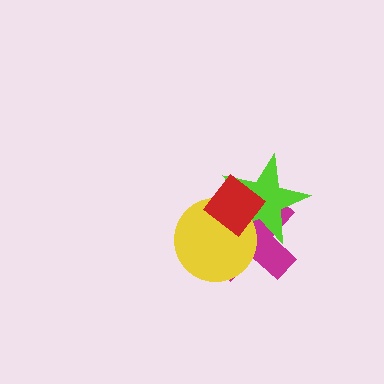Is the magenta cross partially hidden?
Yes, it is partially covered by another shape.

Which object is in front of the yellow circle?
The red diamond is in front of the yellow circle.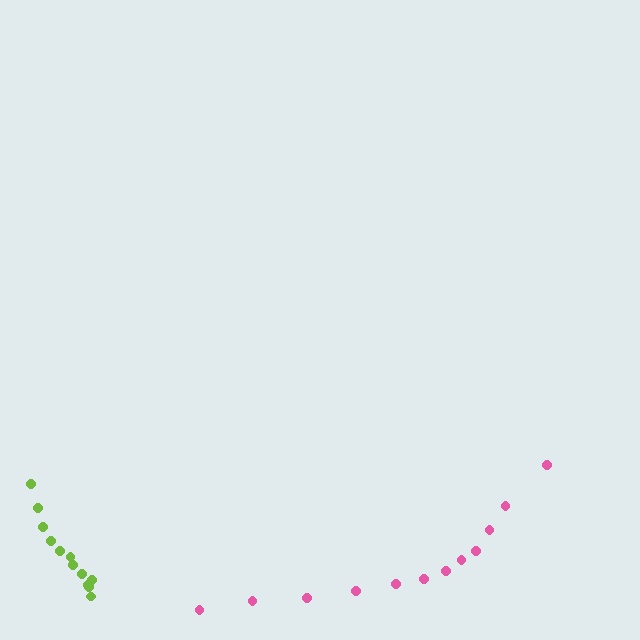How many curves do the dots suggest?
There are 2 distinct paths.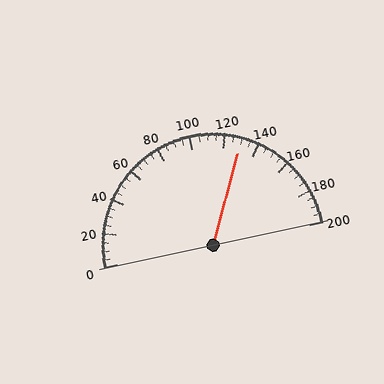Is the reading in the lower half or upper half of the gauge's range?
The reading is in the upper half of the range (0 to 200).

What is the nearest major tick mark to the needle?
The nearest major tick mark is 120.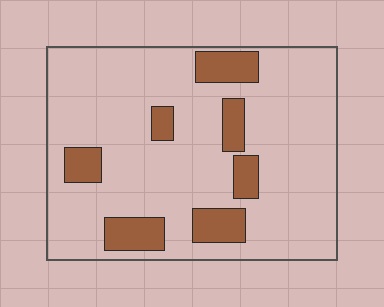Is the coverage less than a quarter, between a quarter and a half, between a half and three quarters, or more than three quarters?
Less than a quarter.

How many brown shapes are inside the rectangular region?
7.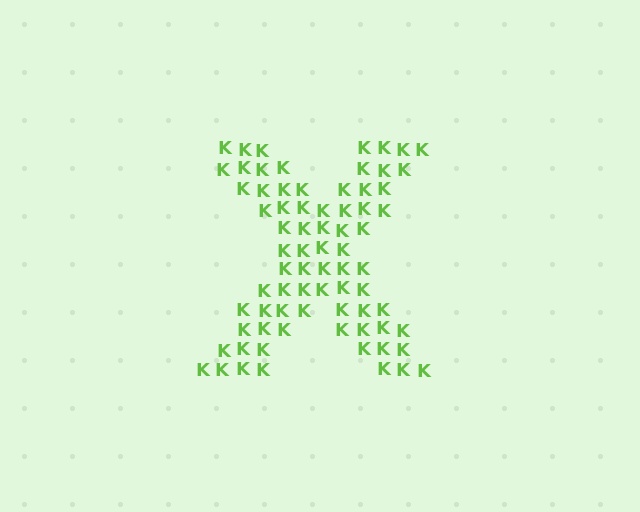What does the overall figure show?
The overall figure shows the letter X.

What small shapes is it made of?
It is made of small letter K's.